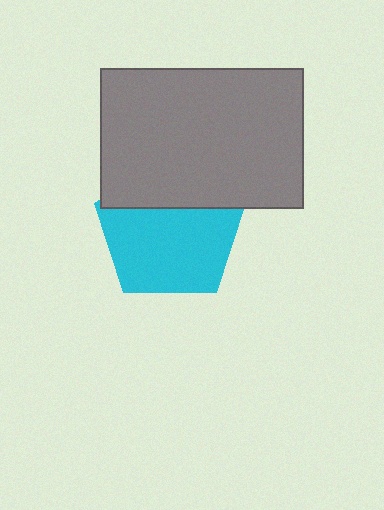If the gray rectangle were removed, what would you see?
You would see the complete cyan pentagon.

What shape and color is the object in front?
The object in front is a gray rectangle.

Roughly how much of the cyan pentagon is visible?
Most of it is visible (roughly 67%).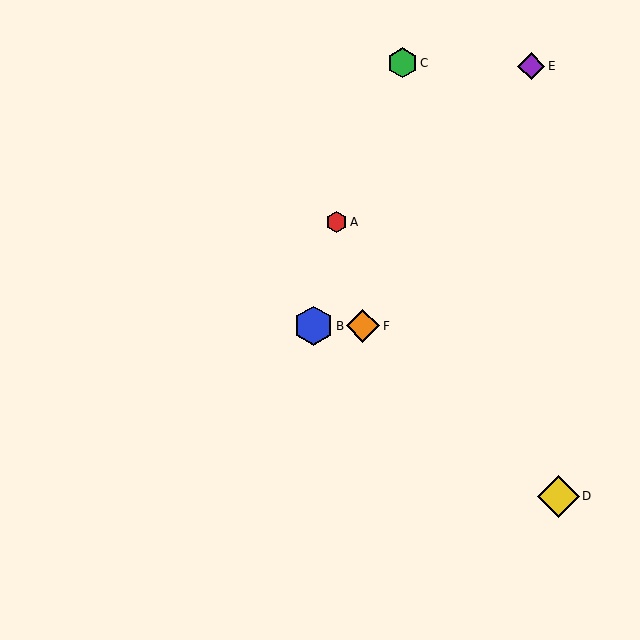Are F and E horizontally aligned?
No, F is at y≈326 and E is at y≈66.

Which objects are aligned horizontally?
Objects B, F are aligned horizontally.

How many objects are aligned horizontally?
2 objects (B, F) are aligned horizontally.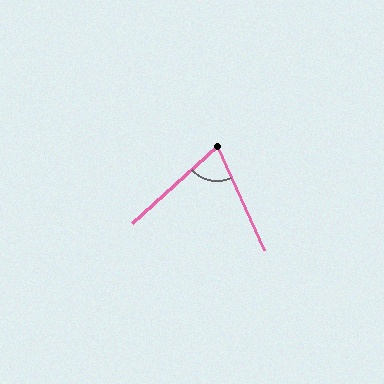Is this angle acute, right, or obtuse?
It is acute.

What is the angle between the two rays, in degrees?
Approximately 72 degrees.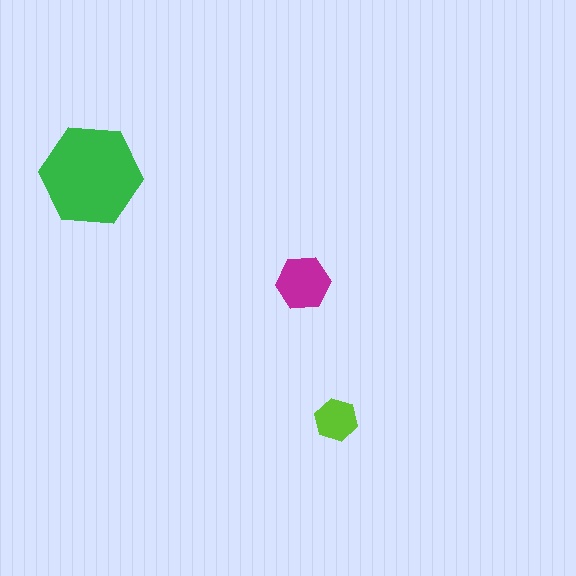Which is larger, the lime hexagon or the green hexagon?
The green one.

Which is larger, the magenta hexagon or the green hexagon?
The green one.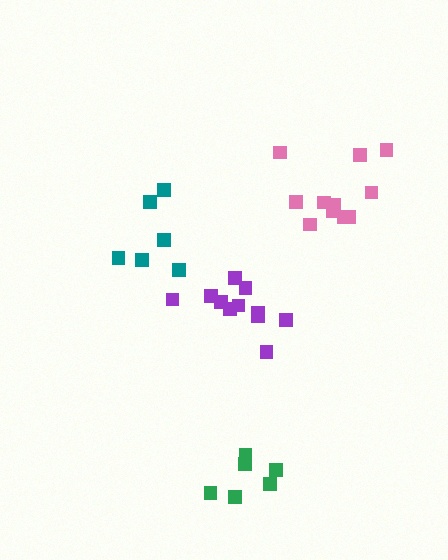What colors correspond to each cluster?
The clusters are colored: purple, green, pink, teal.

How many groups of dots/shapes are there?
There are 4 groups.